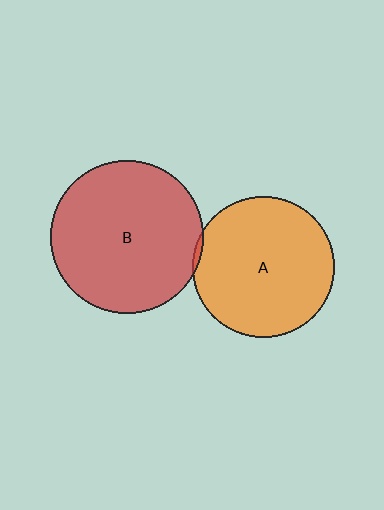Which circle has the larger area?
Circle B (red).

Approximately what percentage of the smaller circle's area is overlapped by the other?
Approximately 5%.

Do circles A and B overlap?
Yes.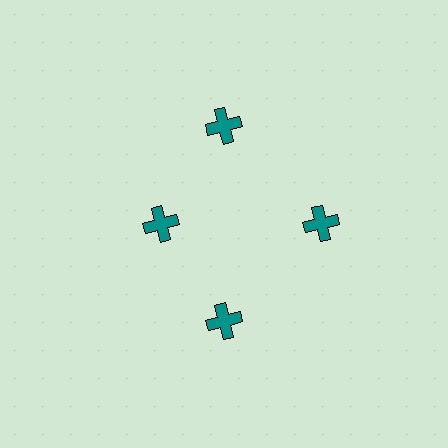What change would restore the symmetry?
The symmetry would be restored by moving it outward, back onto the ring so that all 4 crosses sit at equal angles and equal distance from the center.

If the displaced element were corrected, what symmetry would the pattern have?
It would have 4-fold rotational symmetry — the pattern would map onto itself every 90 degrees.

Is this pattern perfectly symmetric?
No. The 4 teal crosses are arranged in a ring, but one element near the 9 o'clock position is pulled inward toward the center, breaking the 4-fold rotational symmetry.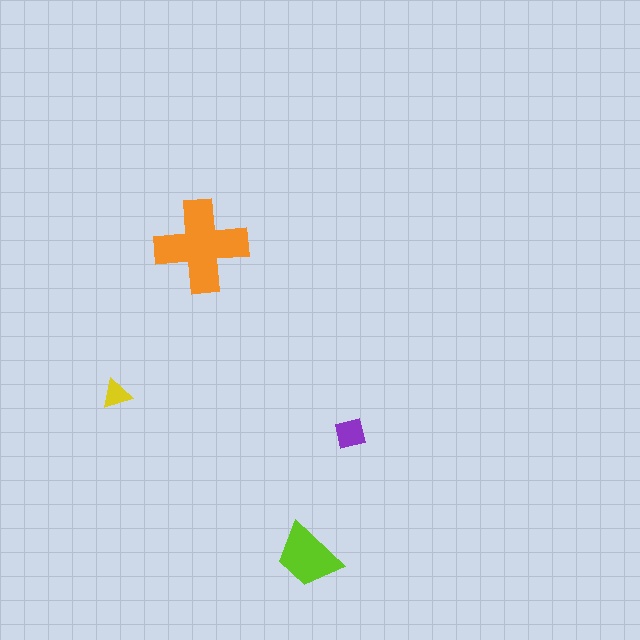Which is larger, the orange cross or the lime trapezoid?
The orange cross.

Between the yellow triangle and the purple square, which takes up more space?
The purple square.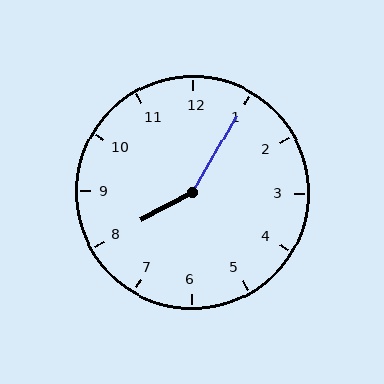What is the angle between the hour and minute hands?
Approximately 148 degrees.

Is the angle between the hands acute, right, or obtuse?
It is obtuse.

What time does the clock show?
8:05.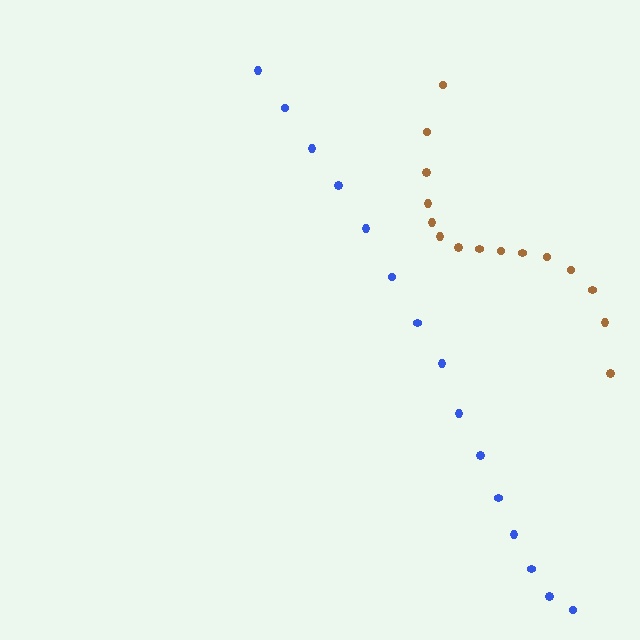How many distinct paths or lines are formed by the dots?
There are 2 distinct paths.